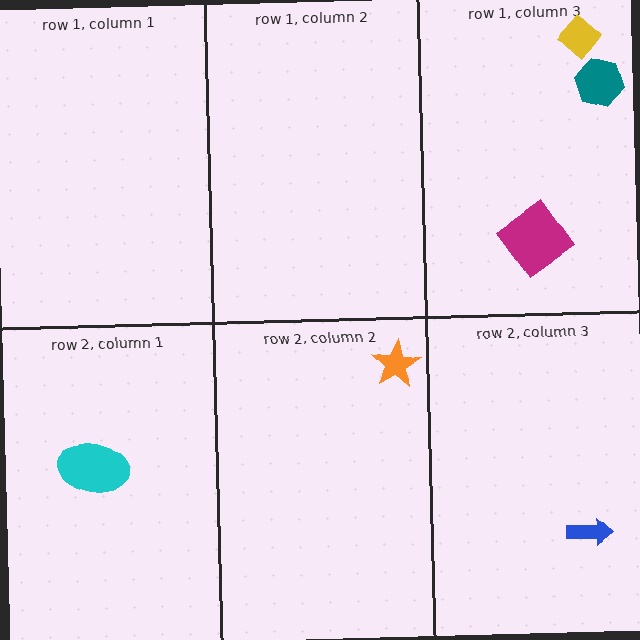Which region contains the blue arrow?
The row 2, column 3 region.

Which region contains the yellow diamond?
The row 1, column 3 region.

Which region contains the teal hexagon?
The row 1, column 3 region.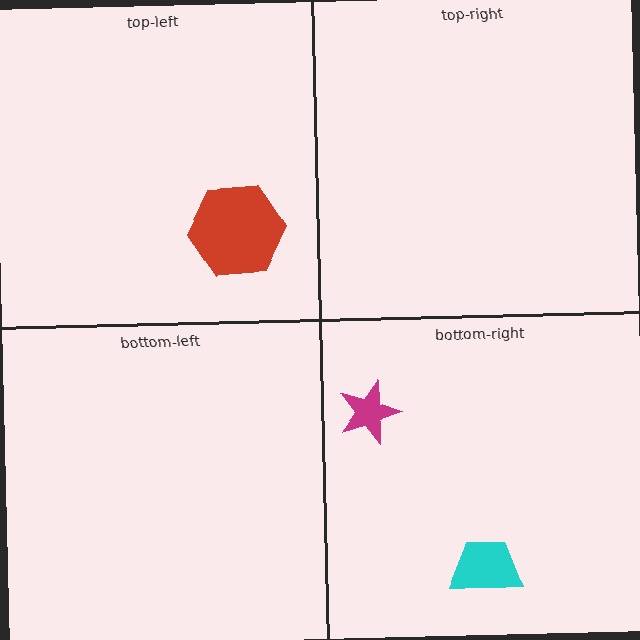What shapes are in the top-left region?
The red hexagon.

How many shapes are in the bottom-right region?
2.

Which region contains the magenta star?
The bottom-right region.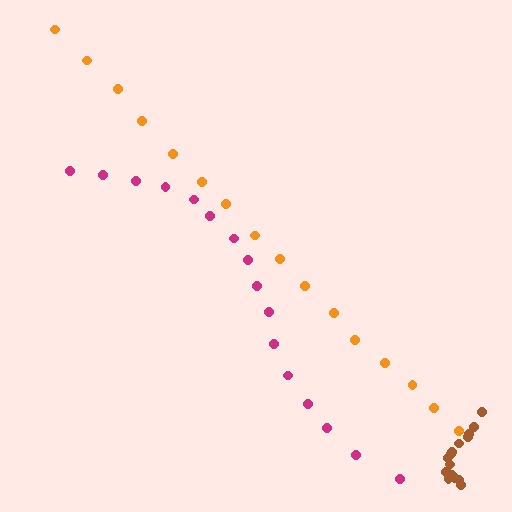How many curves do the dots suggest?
There are 3 distinct paths.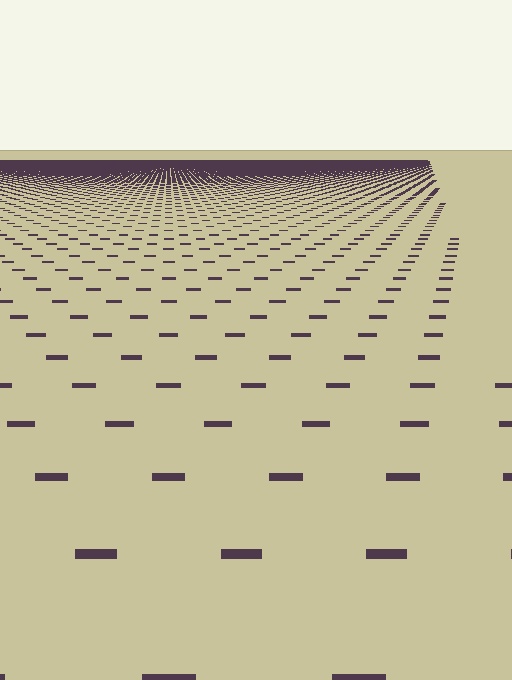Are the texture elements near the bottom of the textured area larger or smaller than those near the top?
Larger. Near the bottom, elements are closer to the viewer and appear at a bigger on-screen size.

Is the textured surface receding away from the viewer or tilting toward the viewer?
The surface is receding away from the viewer. Texture elements get smaller and denser toward the top.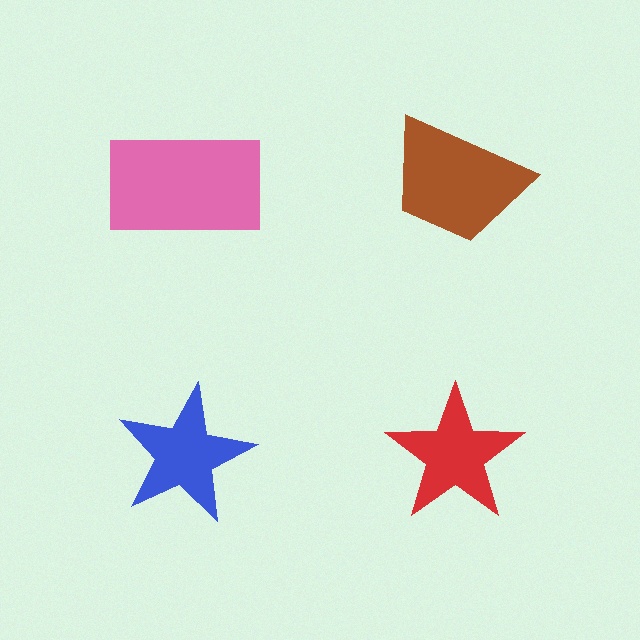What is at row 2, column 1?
A blue star.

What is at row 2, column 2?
A red star.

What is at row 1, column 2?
A brown trapezoid.